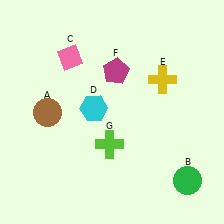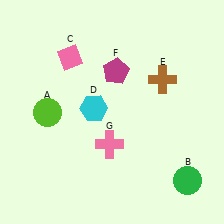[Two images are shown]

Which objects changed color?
A changed from brown to lime. E changed from yellow to brown. G changed from lime to pink.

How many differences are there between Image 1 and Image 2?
There are 3 differences between the two images.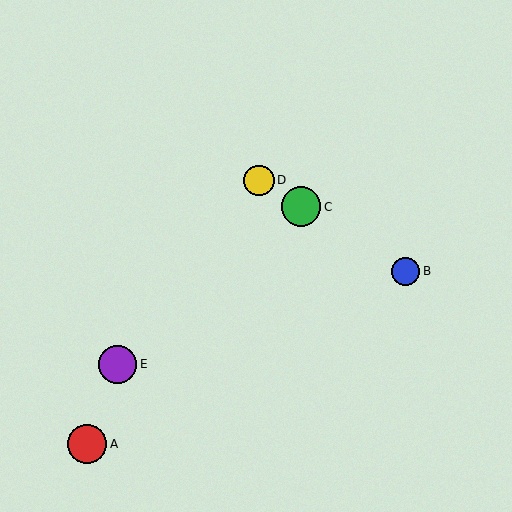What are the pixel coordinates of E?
Object E is at (117, 364).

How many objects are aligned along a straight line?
3 objects (B, C, D) are aligned along a straight line.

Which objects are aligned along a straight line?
Objects B, C, D are aligned along a straight line.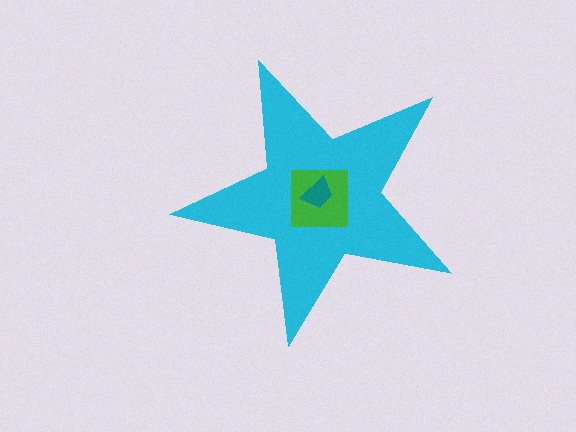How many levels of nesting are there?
3.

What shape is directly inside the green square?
The teal trapezoid.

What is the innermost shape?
The teal trapezoid.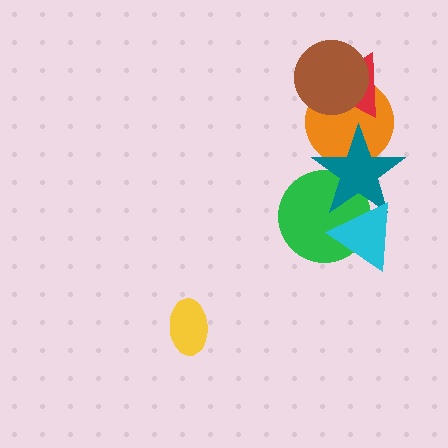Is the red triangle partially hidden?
Yes, it is partially covered by another shape.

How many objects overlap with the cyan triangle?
2 objects overlap with the cyan triangle.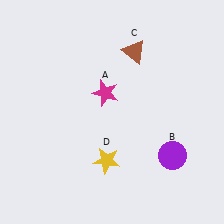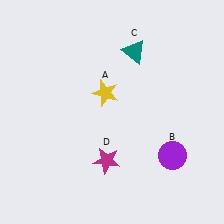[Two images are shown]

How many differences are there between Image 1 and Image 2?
There are 3 differences between the two images.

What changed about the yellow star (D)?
In Image 1, D is yellow. In Image 2, it changed to magenta.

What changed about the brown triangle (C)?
In Image 1, C is brown. In Image 2, it changed to teal.